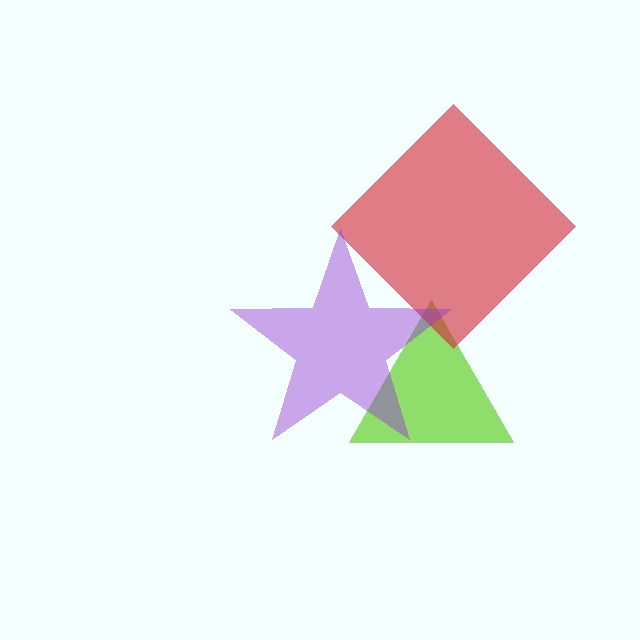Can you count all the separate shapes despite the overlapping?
Yes, there are 3 separate shapes.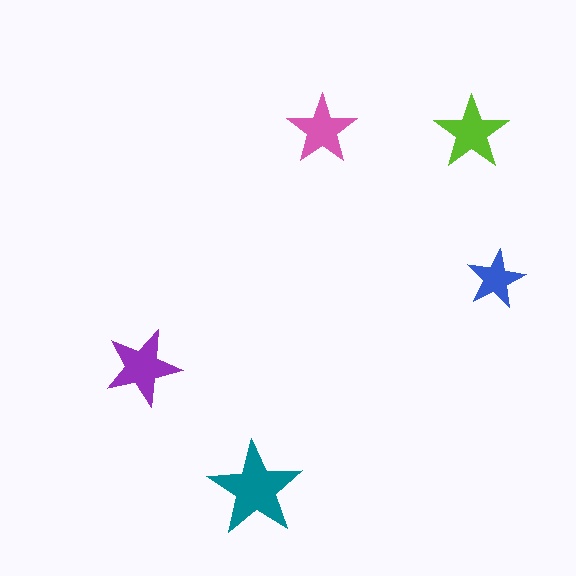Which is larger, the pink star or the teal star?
The teal one.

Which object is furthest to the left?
The purple star is leftmost.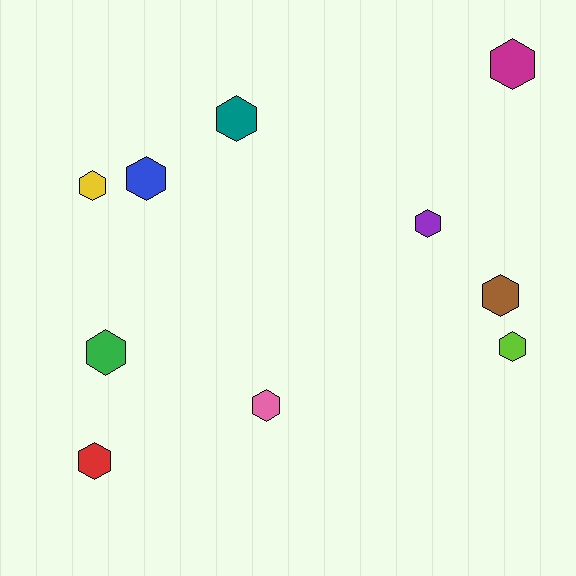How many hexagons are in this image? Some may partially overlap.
There are 10 hexagons.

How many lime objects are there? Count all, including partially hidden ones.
There is 1 lime object.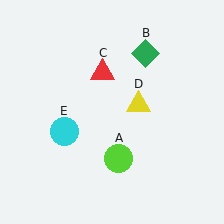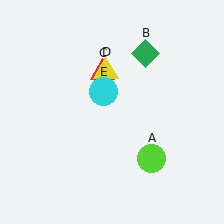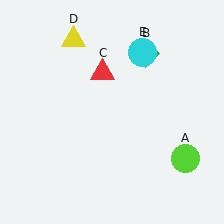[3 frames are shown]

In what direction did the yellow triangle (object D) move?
The yellow triangle (object D) moved up and to the left.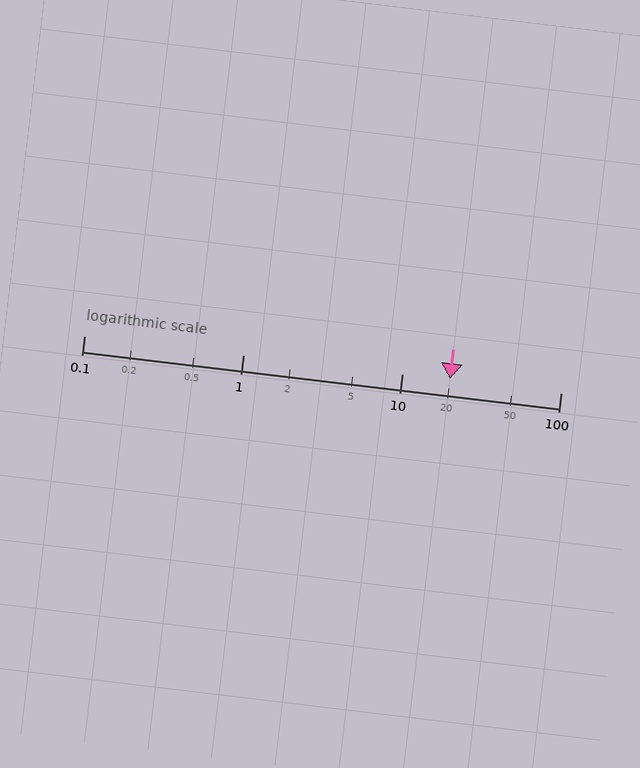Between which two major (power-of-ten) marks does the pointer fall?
The pointer is between 10 and 100.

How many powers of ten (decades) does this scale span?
The scale spans 3 decades, from 0.1 to 100.